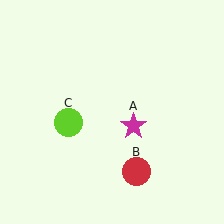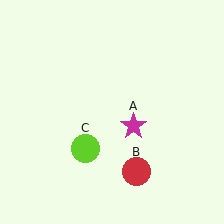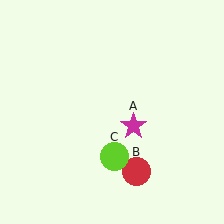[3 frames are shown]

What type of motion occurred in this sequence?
The lime circle (object C) rotated counterclockwise around the center of the scene.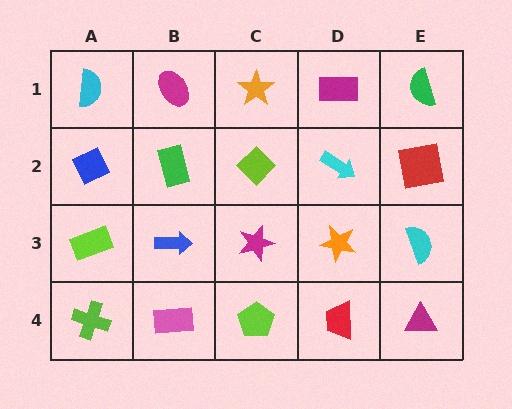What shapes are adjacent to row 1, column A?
A blue diamond (row 2, column A), a magenta ellipse (row 1, column B).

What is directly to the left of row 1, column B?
A cyan semicircle.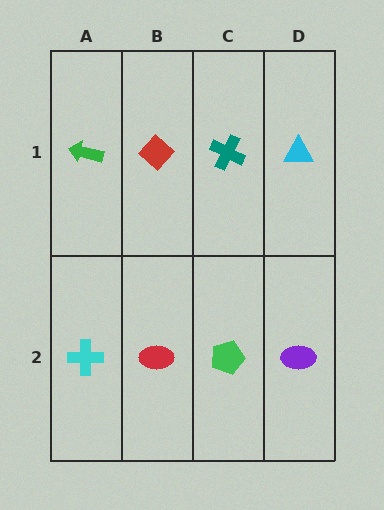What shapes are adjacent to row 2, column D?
A cyan triangle (row 1, column D), a green pentagon (row 2, column C).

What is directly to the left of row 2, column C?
A red ellipse.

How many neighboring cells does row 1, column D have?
2.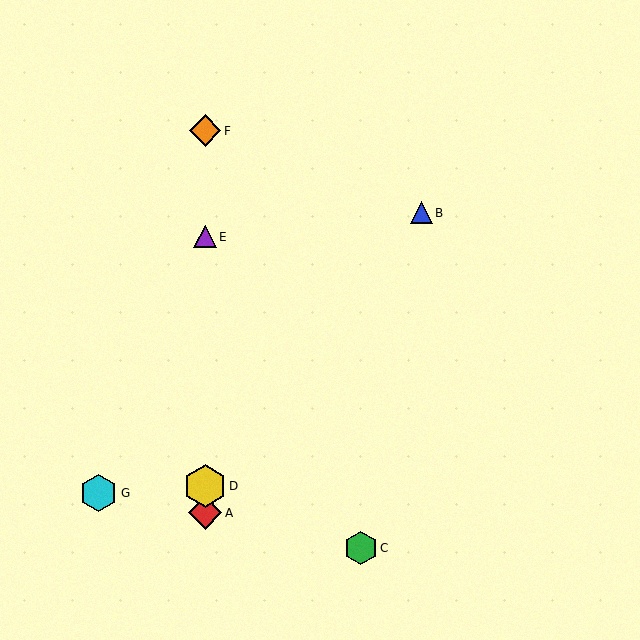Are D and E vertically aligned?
Yes, both are at x≈205.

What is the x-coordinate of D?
Object D is at x≈205.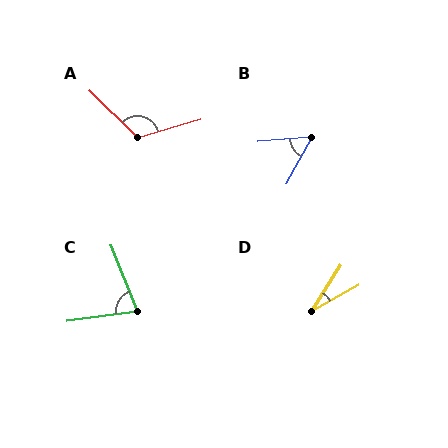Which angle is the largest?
A, at approximately 120 degrees.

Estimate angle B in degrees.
Approximately 56 degrees.